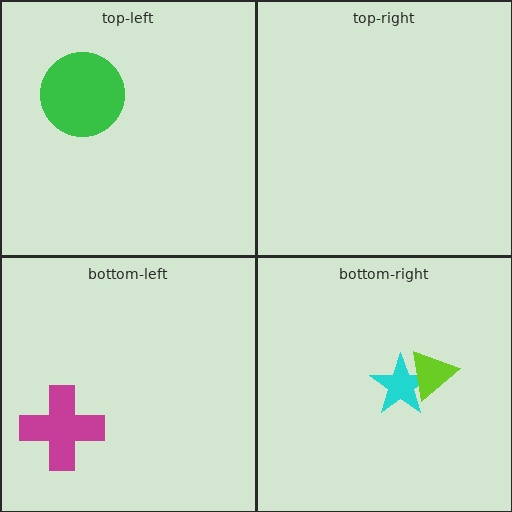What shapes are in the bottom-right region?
The cyan star, the lime triangle.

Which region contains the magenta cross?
The bottom-left region.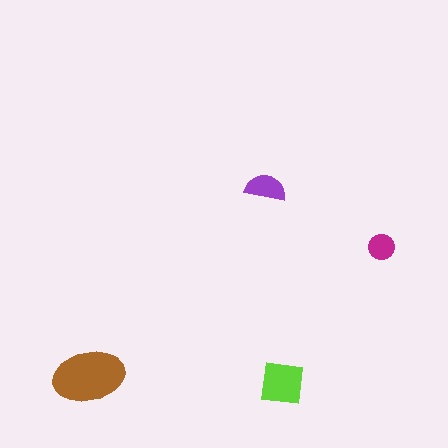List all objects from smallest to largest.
The magenta circle, the purple semicircle, the lime square, the brown ellipse.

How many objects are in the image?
There are 4 objects in the image.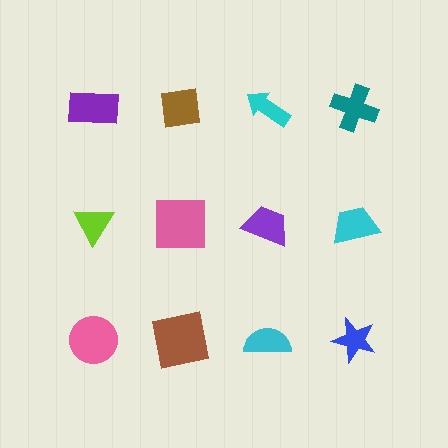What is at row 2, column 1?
A lime triangle.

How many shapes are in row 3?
4 shapes.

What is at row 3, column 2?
A brown square.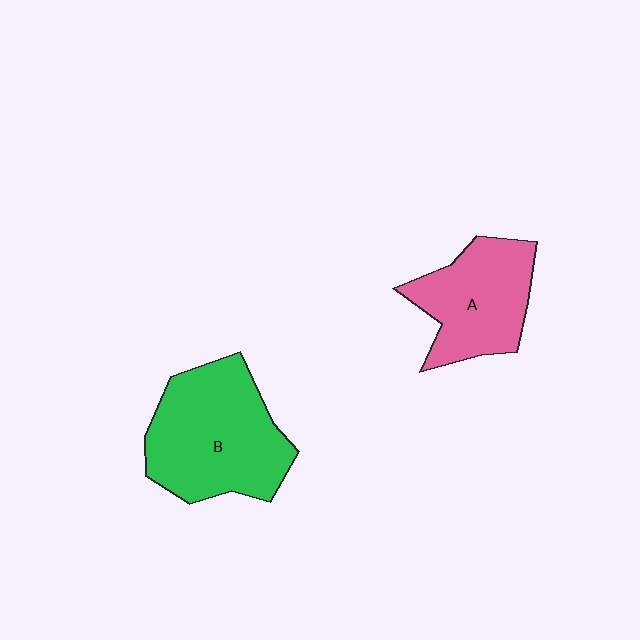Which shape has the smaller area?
Shape A (pink).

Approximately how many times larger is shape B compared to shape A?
Approximately 1.4 times.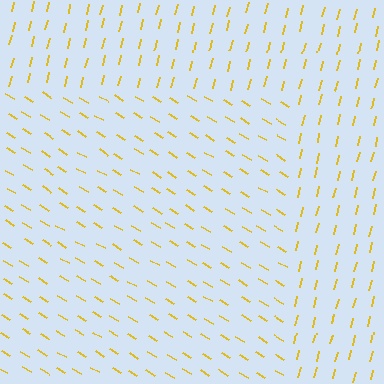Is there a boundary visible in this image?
Yes, there is a texture boundary formed by a change in line orientation.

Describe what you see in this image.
The image is filled with small yellow line segments. A rectangle region in the image has lines oriented differently from the surrounding lines, creating a visible texture boundary.